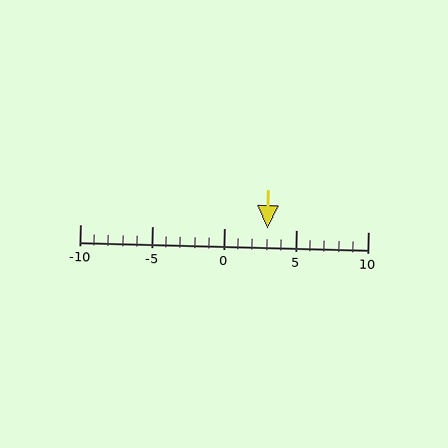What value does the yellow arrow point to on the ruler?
The yellow arrow points to approximately 3.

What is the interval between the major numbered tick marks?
The major tick marks are spaced 5 units apart.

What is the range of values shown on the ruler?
The ruler shows values from -10 to 10.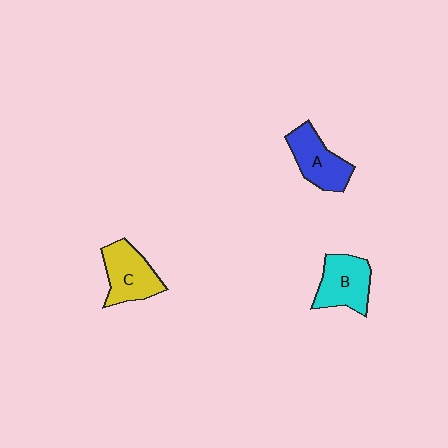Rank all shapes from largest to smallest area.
From largest to smallest: C (yellow), B (cyan), A (blue).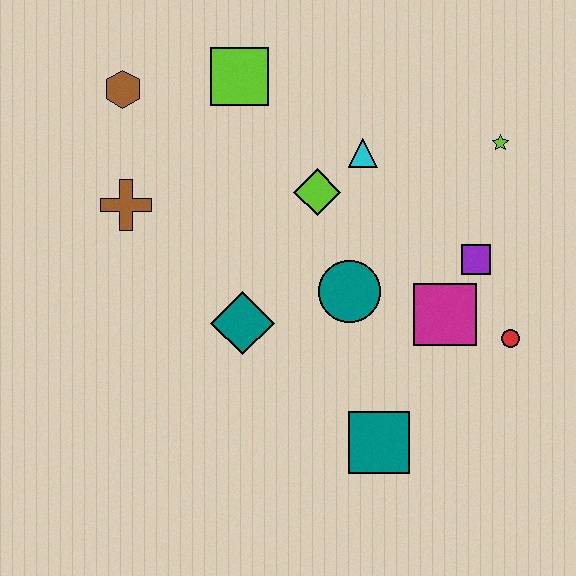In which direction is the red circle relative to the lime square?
The red circle is to the right of the lime square.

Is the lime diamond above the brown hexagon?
No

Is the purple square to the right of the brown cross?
Yes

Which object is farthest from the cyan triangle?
The teal square is farthest from the cyan triangle.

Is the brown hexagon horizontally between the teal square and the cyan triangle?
No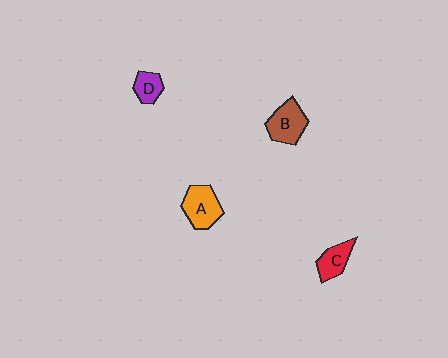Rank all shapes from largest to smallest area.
From largest to smallest: A (orange), B (brown), C (red), D (purple).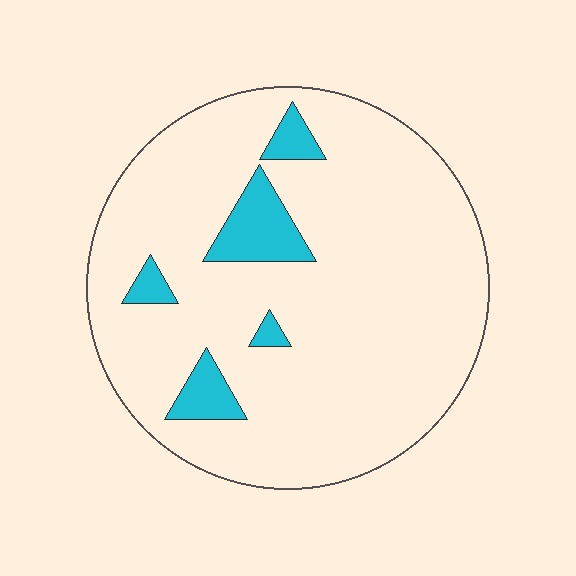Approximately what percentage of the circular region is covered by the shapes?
Approximately 10%.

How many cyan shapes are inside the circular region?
5.